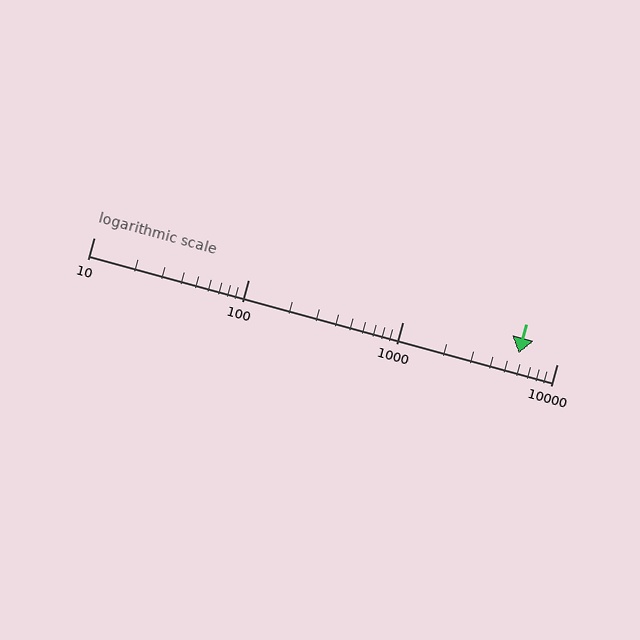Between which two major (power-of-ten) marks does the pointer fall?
The pointer is between 1000 and 10000.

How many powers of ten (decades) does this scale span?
The scale spans 3 decades, from 10 to 10000.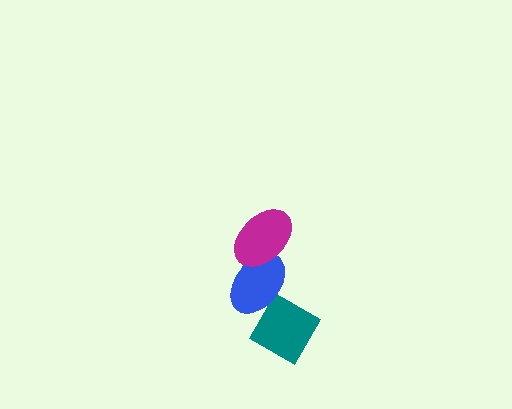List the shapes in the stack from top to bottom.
From top to bottom: the magenta ellipse, the blue ellipse, the teal diamond.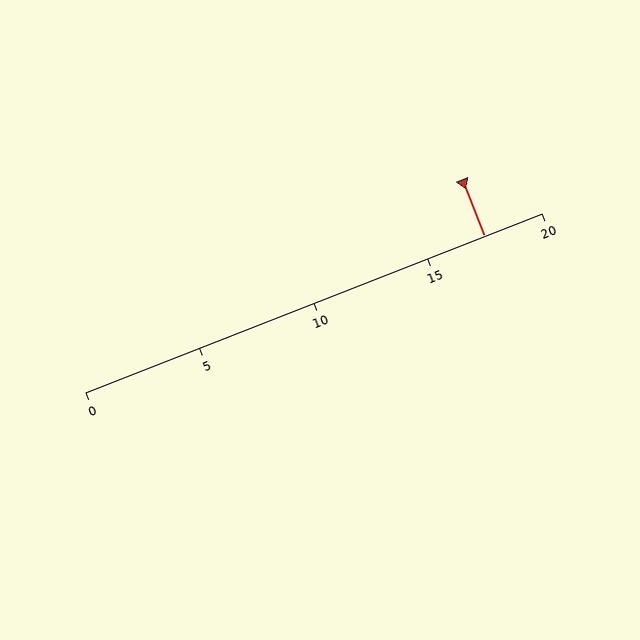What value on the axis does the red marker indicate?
The marker indicates approximately 17.5.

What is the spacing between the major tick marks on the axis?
The major ticks are spaced 5 apart.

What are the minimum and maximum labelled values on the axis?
The axis runs from 0 to 20.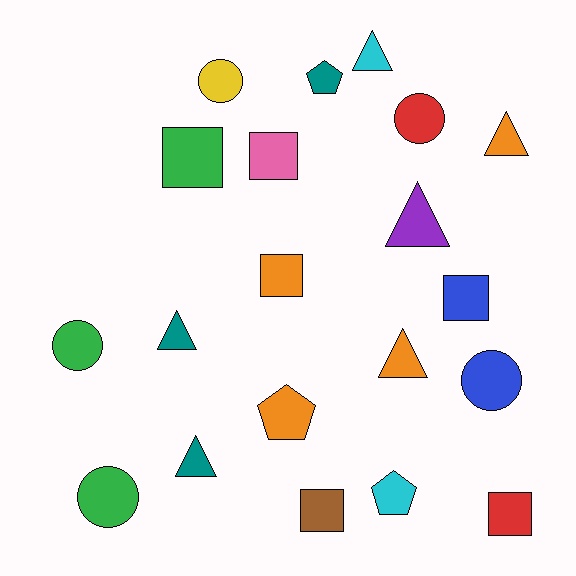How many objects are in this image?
There are 20 objects.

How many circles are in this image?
There are 5 circles.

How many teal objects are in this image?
There are 3 teal objects.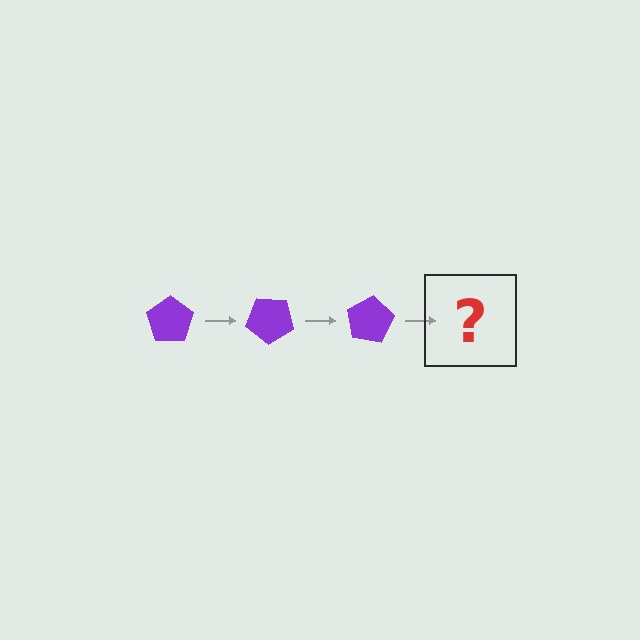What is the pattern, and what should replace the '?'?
The pattern is that the pentagon rotates 40 degrees each step. The '?' should be a purple pentagon rotated 120 degrees.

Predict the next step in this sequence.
The next step is a purple pentagon rotated 120 degrees.